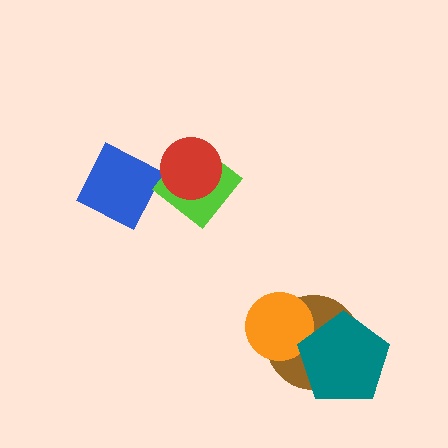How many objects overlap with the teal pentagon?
2 objects overlap with the teal pentagon.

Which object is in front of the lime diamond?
The red circle is in front of the lime diamond.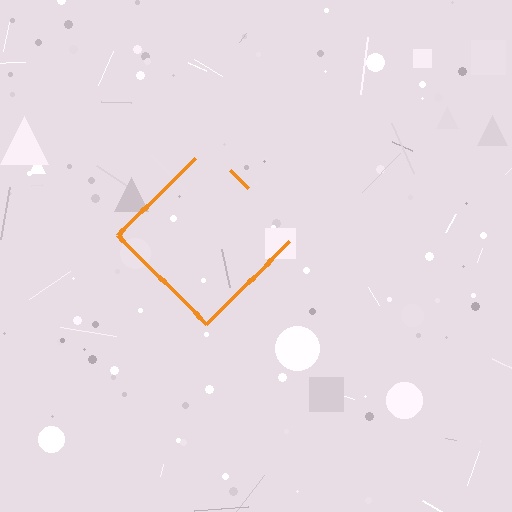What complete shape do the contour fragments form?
The contour fragments form a diamond.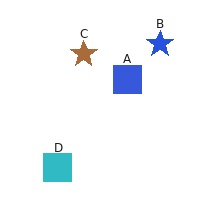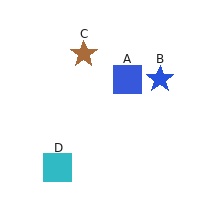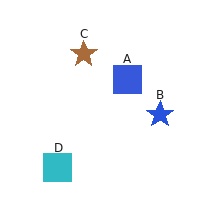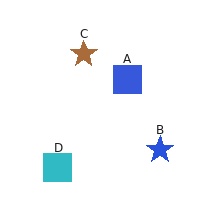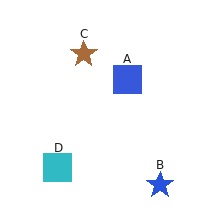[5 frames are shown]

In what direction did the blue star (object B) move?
The blue star (object B) moved down.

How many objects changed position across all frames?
1 object changed position: blue star (object B).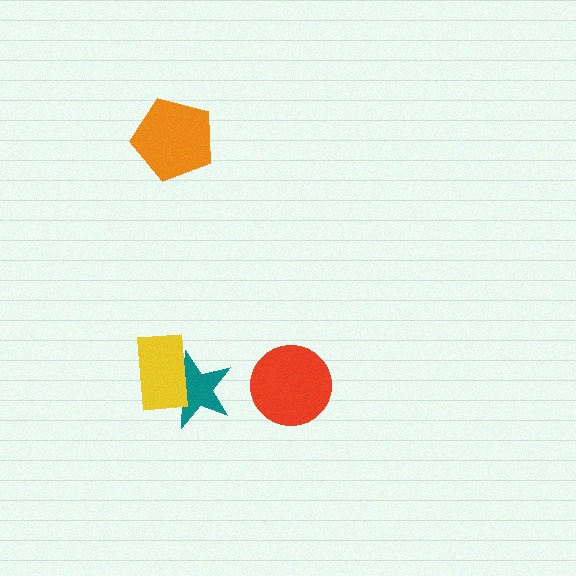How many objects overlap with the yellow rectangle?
1 object overlaps with the yellow rectangle.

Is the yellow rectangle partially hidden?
No, no other shape covers it.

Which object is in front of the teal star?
The yellow rectangle is in front of the teal star.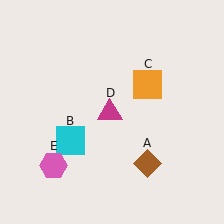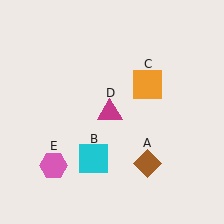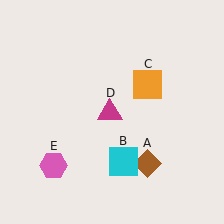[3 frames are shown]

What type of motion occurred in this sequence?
The cyan square (object B) rotated counterclockwise around the center of the scene.